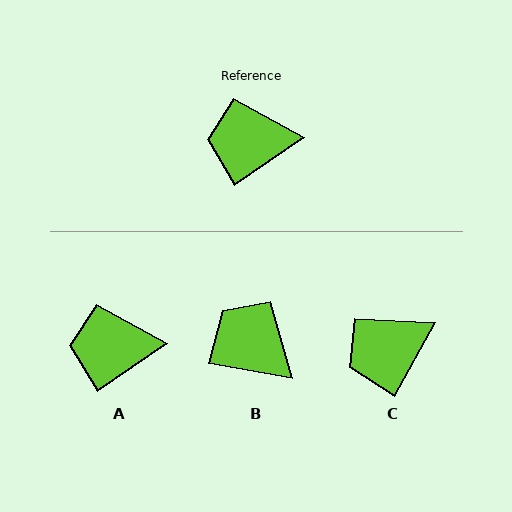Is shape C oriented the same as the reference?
No, it is off by about 26 degrees.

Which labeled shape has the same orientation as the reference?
A.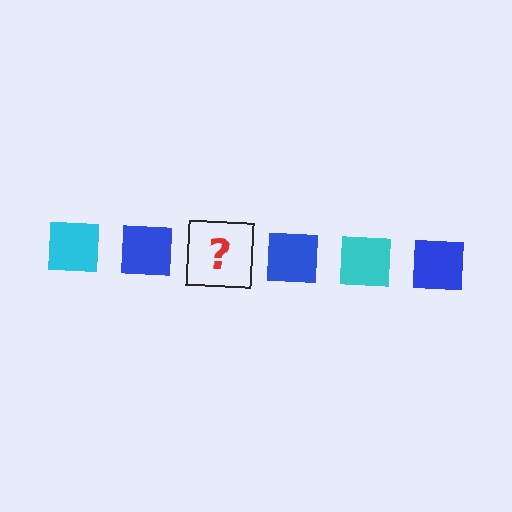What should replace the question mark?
The question mark should be replaced with a cyan square.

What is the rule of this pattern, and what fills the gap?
The rule is that the pattern cycles through cyan, blue squares. The gap should be filled with a cyan square.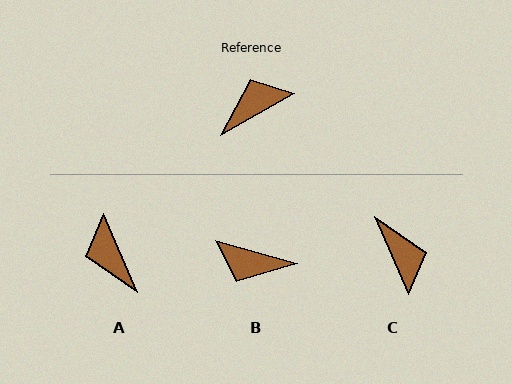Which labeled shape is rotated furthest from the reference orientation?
B, about 134 degrees away.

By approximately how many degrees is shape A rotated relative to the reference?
Approximately 84 degrees counter-clockwise.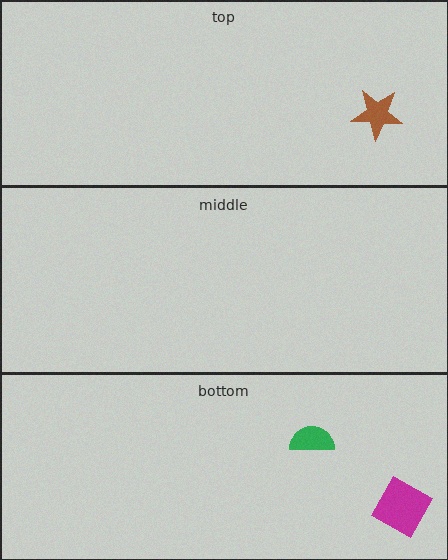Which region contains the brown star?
The top region.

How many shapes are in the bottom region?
2.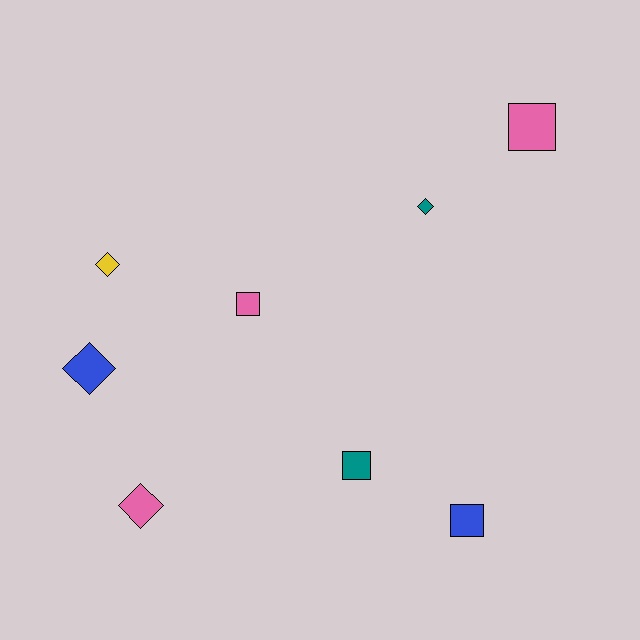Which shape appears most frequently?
Diamond, with 4 objects.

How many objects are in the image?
There are 8 objects.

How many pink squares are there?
There are 2 pink squares.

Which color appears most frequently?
Pink, with 3 objects.